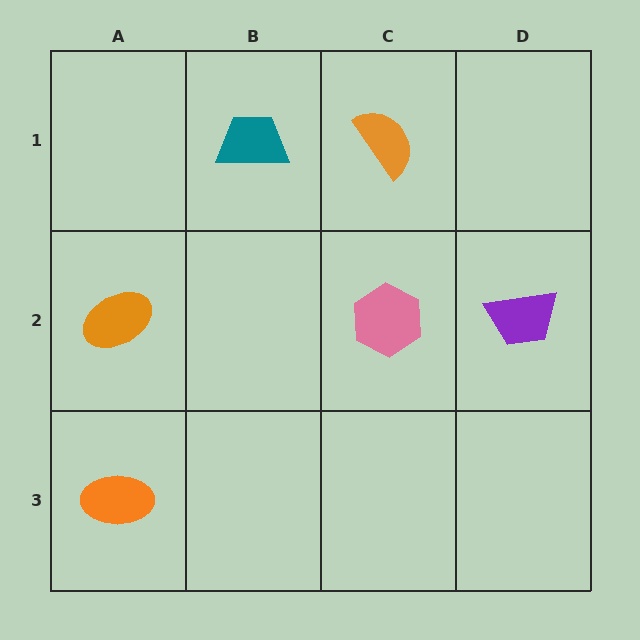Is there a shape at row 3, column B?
No, that cell is empty.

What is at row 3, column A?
An orange ellipse.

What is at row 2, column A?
An orange ellipse.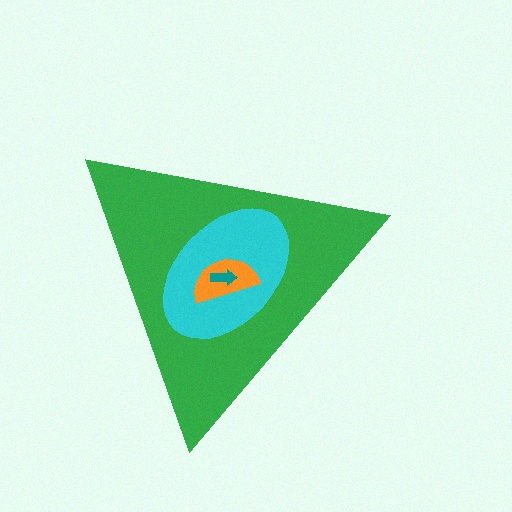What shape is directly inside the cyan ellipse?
The orange semicircle.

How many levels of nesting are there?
4.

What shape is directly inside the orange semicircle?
The teal arrow.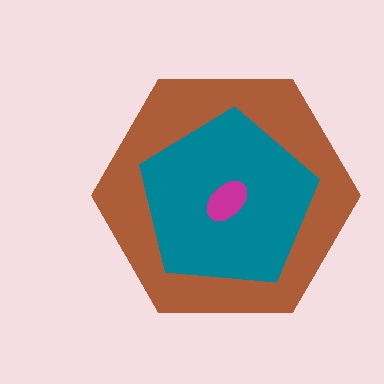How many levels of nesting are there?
3.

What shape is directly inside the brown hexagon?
The teal pentagon.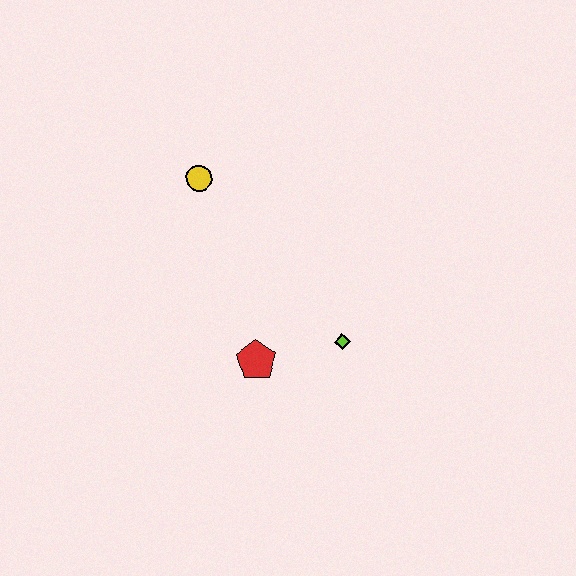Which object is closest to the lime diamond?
The red pentagon is closest to the lime diamond.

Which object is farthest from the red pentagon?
The yellow circle is farthest from the red pentagon.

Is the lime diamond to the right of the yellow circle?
Yes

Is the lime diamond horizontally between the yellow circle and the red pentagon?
No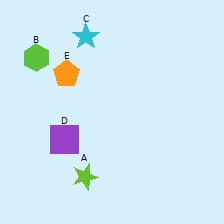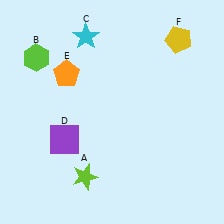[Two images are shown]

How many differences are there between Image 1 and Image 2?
There is 1 difference between the two images.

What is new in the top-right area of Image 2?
A yellow pentagon (F) was added in the top-right area of Image 2.